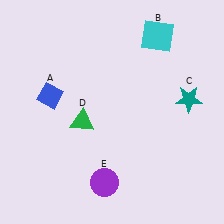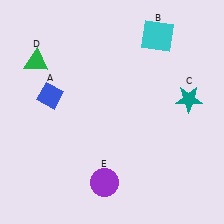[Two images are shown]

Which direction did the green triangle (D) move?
The green triangle (D) moved up.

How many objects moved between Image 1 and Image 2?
1 object moved between the two images.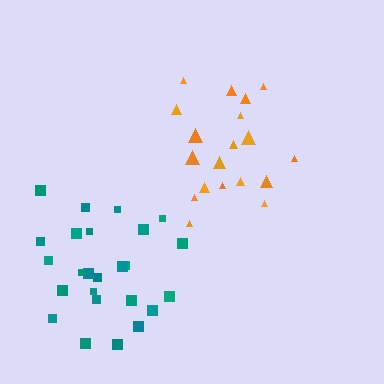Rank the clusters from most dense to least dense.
teal, orange.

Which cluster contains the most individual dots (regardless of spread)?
Teal (25).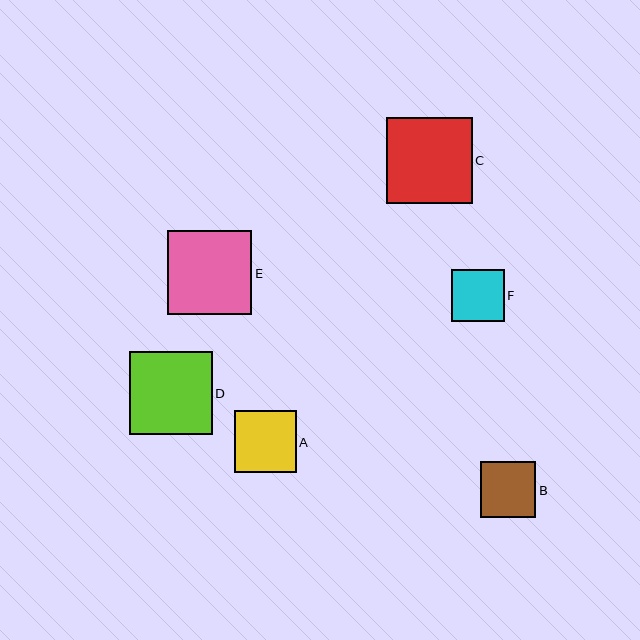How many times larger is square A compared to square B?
Square A is approximately 1.1 times the size of square B.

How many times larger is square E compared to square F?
Square E is approximately 1.6 times the size of square F.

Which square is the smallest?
Square F is the smallest with a size of approximately 53 pixels.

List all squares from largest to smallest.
From largest to smallest: C, E, D, A, B, F.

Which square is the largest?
Square C is the largest with a size of approximately 86 pixels.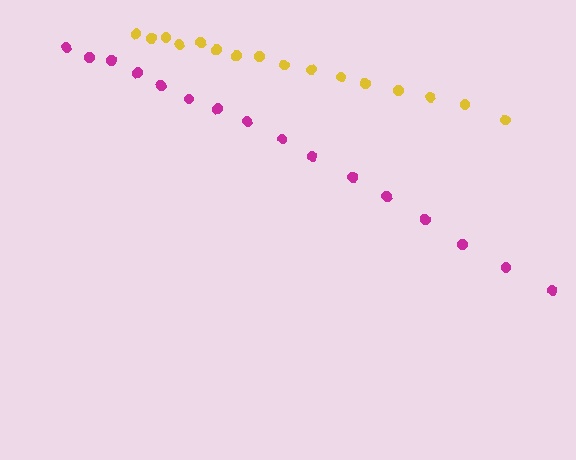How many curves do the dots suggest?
There are 2 distinct paths.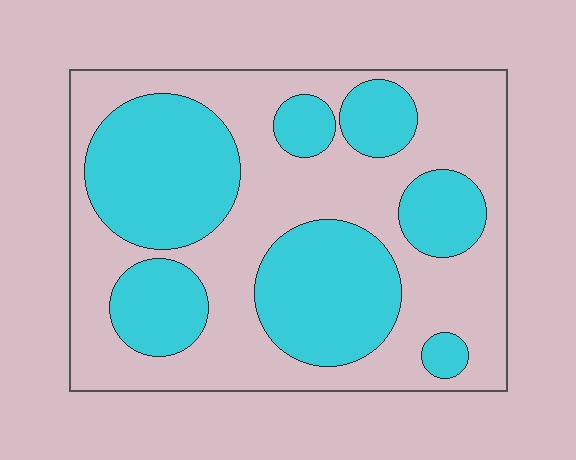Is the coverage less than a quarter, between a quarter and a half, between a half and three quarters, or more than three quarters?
Between a quarter and a half.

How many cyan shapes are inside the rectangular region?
7.